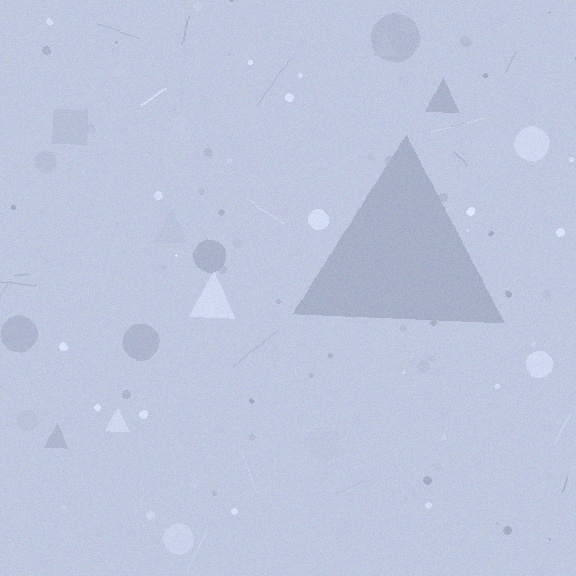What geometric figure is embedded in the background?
A triangle is embedded in the background.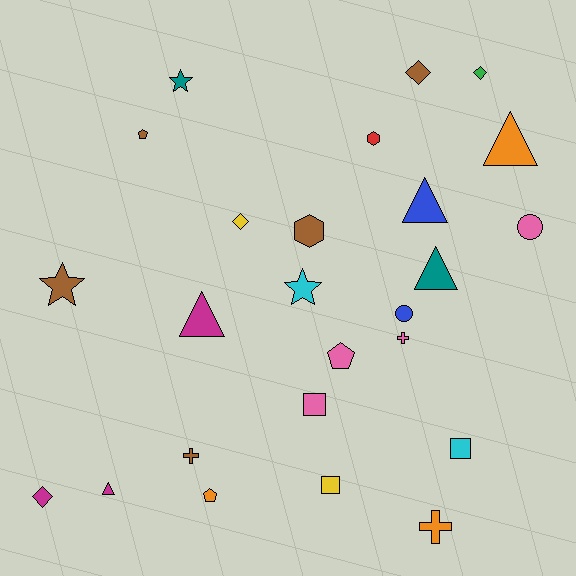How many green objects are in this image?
There is 1 green object.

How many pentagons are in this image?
There are 3 pentagons.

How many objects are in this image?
There are 25 objects.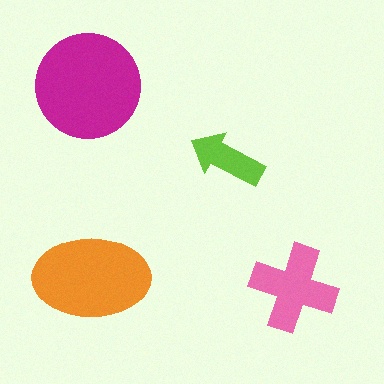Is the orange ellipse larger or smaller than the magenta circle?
Smaller.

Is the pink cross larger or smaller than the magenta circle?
Smaller.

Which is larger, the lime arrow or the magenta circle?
The magenta circle.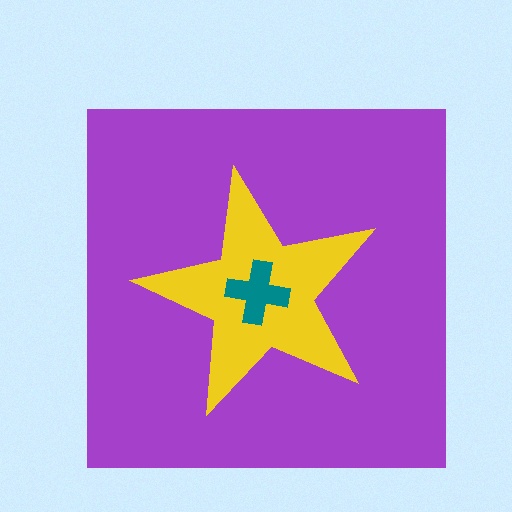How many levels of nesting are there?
3.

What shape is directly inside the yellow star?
The teal cross.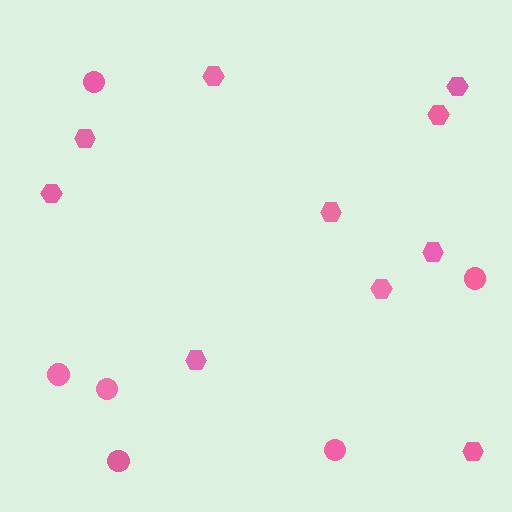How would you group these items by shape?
There are 2 groups: one group of circles (6) and one group of hexagons (10).